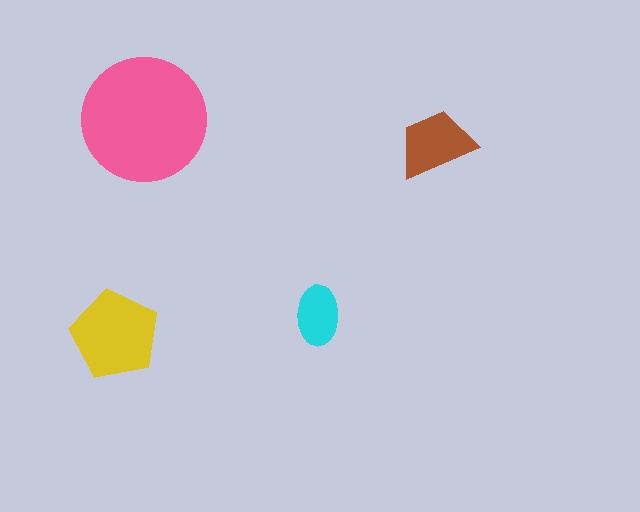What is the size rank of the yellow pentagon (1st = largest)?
2nd.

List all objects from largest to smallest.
The pink circle, the yellow pentagon, the brown trapezoid, the cyan ellipse.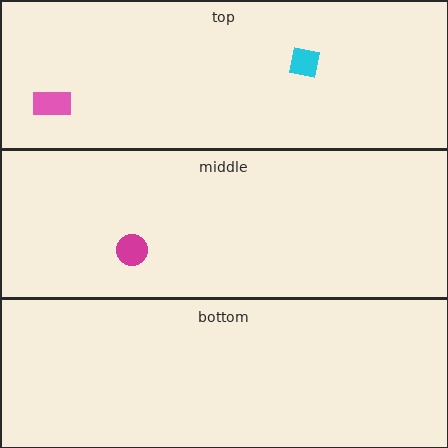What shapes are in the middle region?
The magenta circle.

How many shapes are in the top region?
2.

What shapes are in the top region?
The pink rectangle, the cyan square.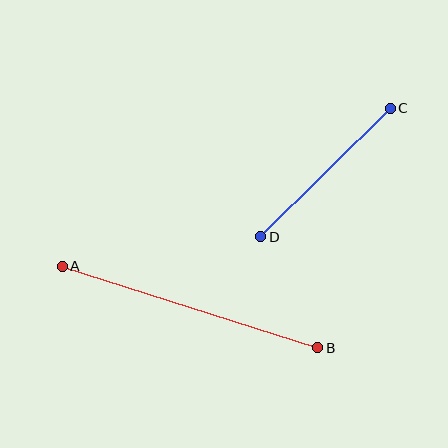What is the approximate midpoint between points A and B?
The midpoint is at approximately (190, 307) pixels.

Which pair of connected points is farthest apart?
Points A and B are farthest apart.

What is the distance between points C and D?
The distance is approximately 182 pixels.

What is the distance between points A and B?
The distance is approximately 268 pixels.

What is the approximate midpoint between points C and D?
The midpoint is at approximately (326, 172) pixels.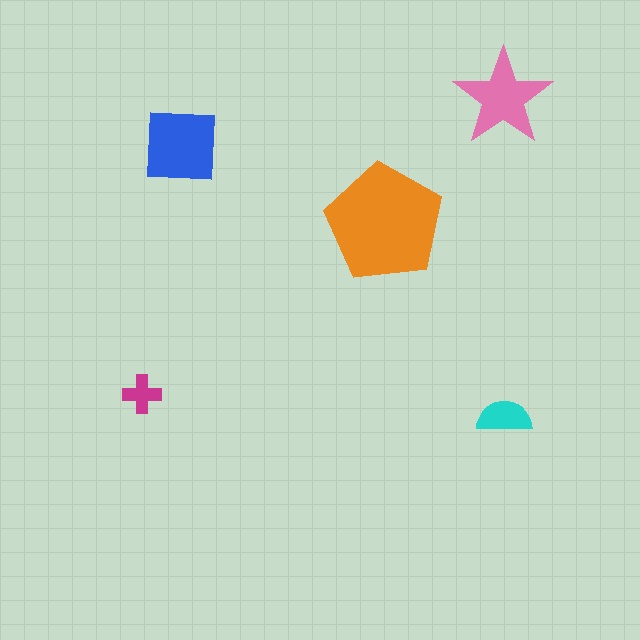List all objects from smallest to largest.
The magenta cross, the cyan semicircle, the pink star, the blue square, the orange pentagon.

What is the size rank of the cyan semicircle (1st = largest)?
4th.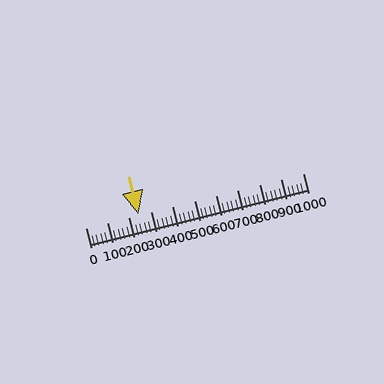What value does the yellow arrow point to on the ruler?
The yellow arrow points to approximately 244.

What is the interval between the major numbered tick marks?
The major tick marks are spaced 100 units apart.